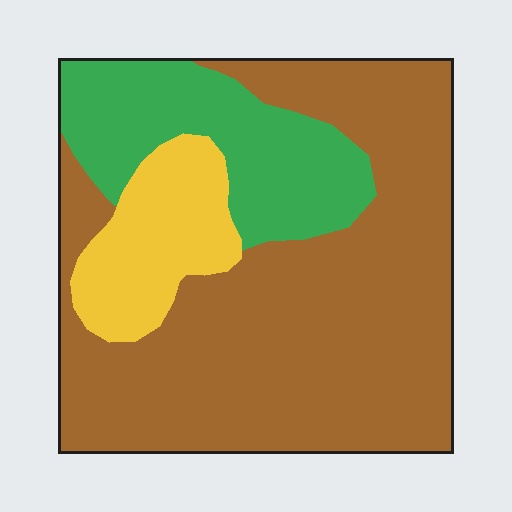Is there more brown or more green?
Brown.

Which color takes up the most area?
Brown, at roughly 65%.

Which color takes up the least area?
Yellow, at roughly 15%.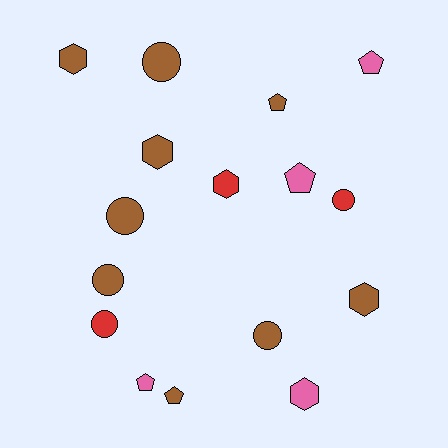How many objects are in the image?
There are 16 objects.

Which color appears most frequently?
Brown, with 9 objects.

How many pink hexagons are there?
There is 1 pink hexagon.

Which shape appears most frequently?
Circle, with 6 objects.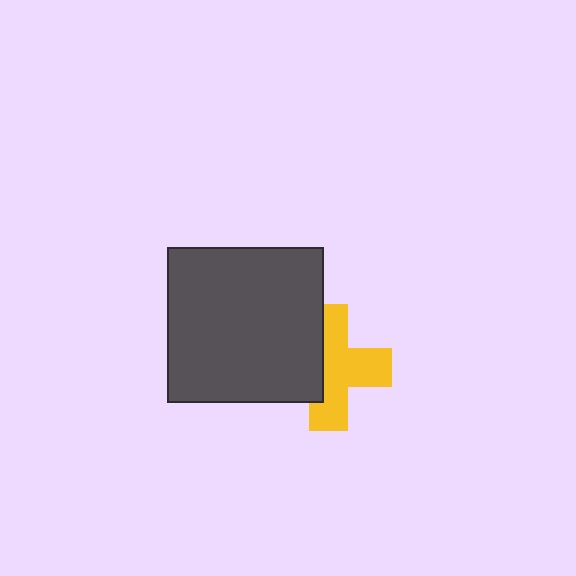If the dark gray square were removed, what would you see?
You would see the complete yellow cross.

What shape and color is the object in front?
The object in front is a dark gray square.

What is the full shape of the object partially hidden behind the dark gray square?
The partially hidden object is a yellow cross.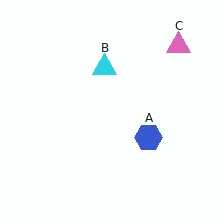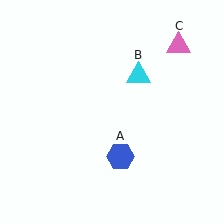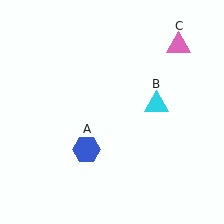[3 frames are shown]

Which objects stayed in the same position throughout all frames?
Pink triangle (object C) remained stationary.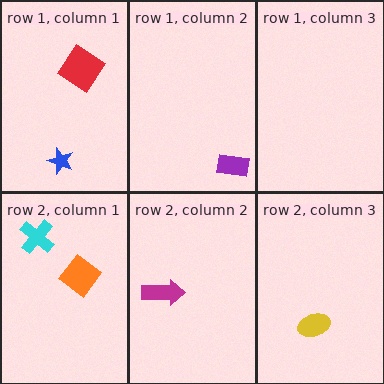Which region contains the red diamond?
The row 1, column 1 region.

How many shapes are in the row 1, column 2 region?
1.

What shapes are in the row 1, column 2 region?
The purple rectangle.